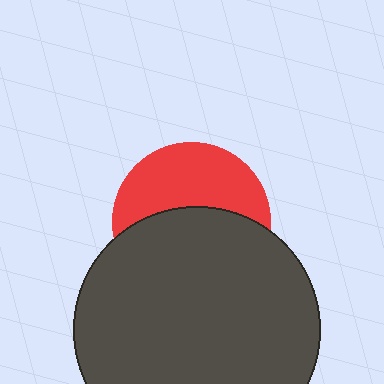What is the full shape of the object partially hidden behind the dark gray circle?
The partially hidden object is a red circle.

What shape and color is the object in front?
The object in front is a dark gray circle.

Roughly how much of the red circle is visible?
A small part of it is visible (roughly 45%).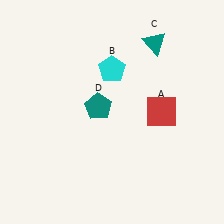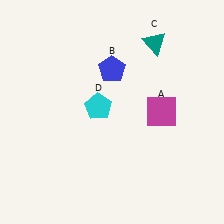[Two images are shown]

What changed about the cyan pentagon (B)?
In Image 1, B is cyan. In Image 2, it changed to blue.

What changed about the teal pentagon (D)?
In Image 1, D is teal. In Image 2, it changed to cyan.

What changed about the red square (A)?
In Image 1, A is red. In Image 2, it changed to magenta.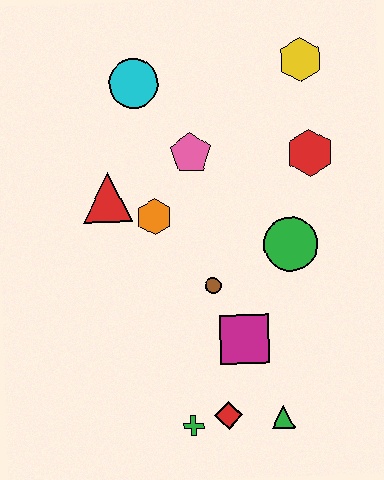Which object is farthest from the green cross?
The yellow hexagon is farthest from the green cross.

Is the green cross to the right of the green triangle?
No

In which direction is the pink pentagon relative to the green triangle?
The pink pentagon is above the green triangle.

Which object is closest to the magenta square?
The brown circle is closest to the magenta square.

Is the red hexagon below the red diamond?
No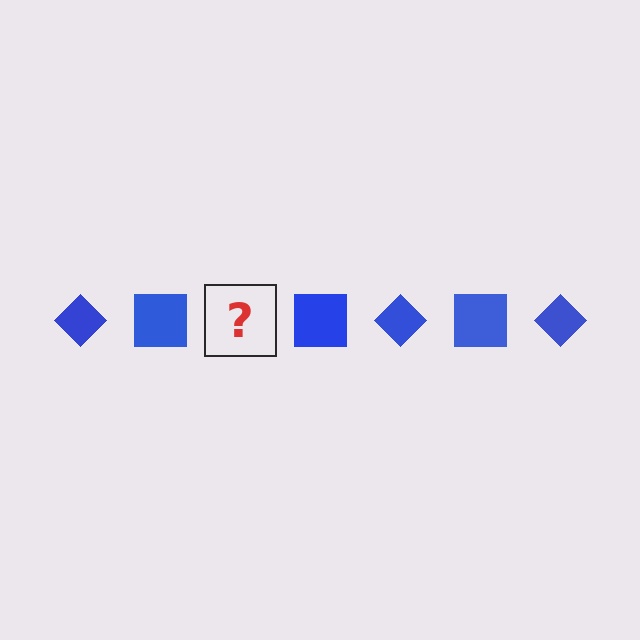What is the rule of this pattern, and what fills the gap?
The rule is that the pattern cycles through diamond, square shapes in blue. The gap should be filled with a blue diamond.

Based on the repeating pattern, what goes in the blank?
The blank should be a blue diamond.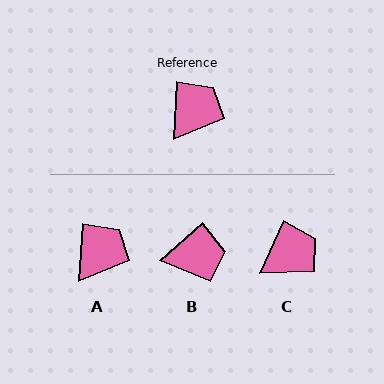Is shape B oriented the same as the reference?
No, it is off by about 44 degrees.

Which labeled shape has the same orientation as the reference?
A.